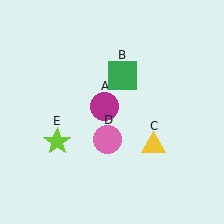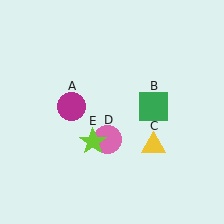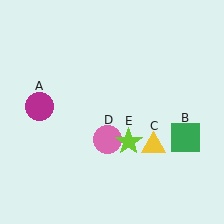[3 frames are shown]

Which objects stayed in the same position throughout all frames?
Yellow triangle (object C) and pink circle (object D) remained stationary.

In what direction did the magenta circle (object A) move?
The magenta circle (object A) moved left.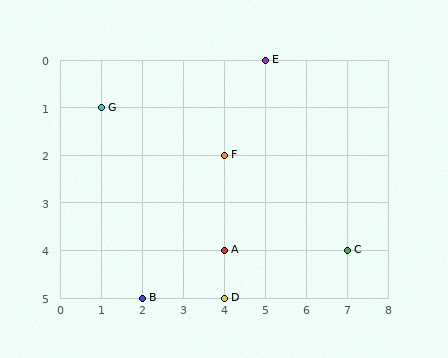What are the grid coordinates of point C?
Point C is at grid coordinates (7, 4).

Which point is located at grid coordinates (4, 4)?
Point A is at (4, 4).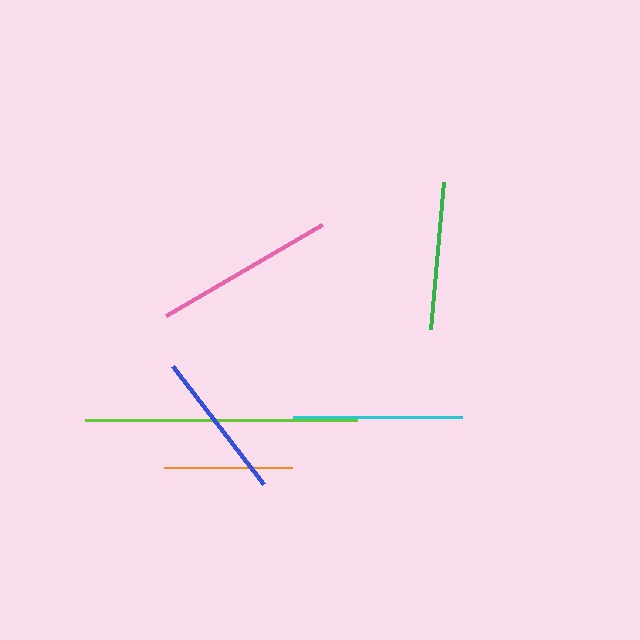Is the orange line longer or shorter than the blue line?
The blue line is longer than the orange line.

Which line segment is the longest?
The lime line is the longest at approximately 273 pixels.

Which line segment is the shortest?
The orange line is the shortest at approximately 128 pixels.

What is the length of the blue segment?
The blue segment is approximately 149 pixels long.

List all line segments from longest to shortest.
From longest to shortest: lime, pink, cyan, blue, green, orange.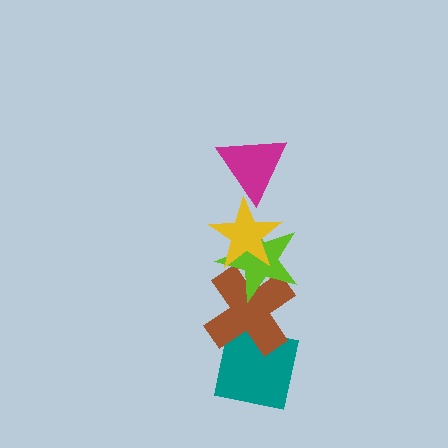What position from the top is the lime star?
The lime star is 3rd from the top.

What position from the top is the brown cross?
The brown cross is 4th from the top.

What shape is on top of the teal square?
The brown cross is on top of the teal square.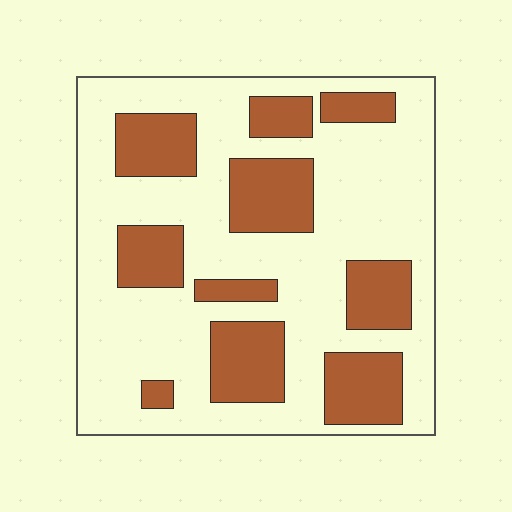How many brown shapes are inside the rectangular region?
10.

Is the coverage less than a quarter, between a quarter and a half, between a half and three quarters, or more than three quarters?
Between a quarter and a half.